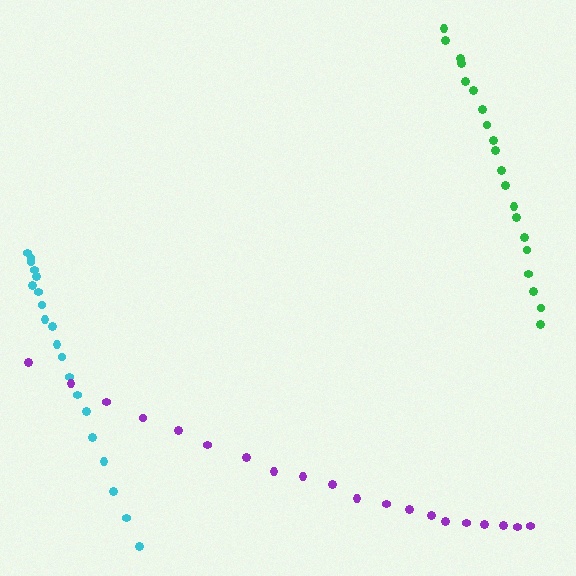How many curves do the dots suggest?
There are 3 distinct paths.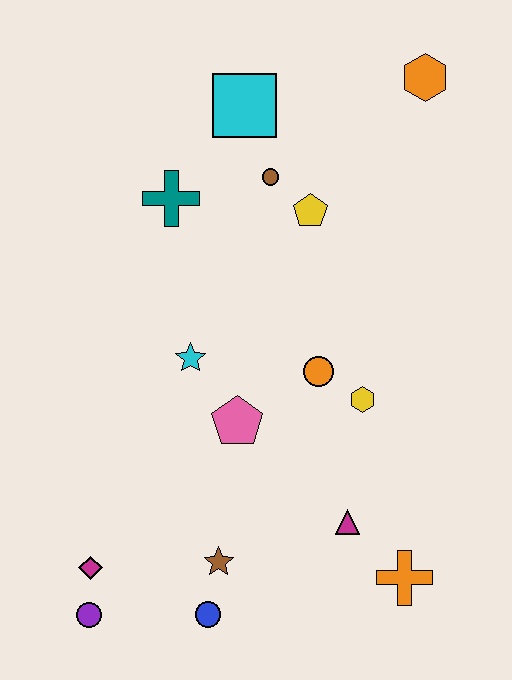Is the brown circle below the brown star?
No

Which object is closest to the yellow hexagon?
The orange circle is closest to the yellow hexagon.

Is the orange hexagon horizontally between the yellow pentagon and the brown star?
No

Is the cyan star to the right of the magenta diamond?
Yes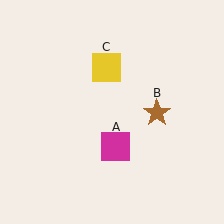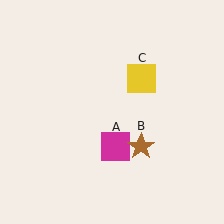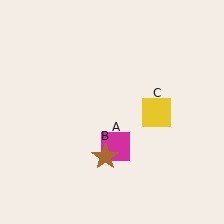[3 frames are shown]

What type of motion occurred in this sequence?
The brown star (object B), yellow square (object C) rotated clockwise around the center of the scene.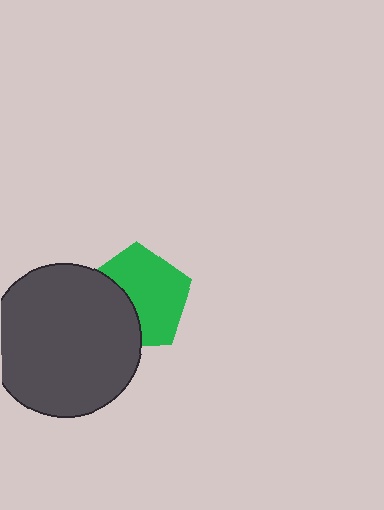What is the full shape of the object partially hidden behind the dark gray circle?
The partially hidden object is a green pentagon.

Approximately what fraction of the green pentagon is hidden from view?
Roughly 37% of the green pentagon is hidden behind the dark gray circle.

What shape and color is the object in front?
The object in front is a dark gray circle.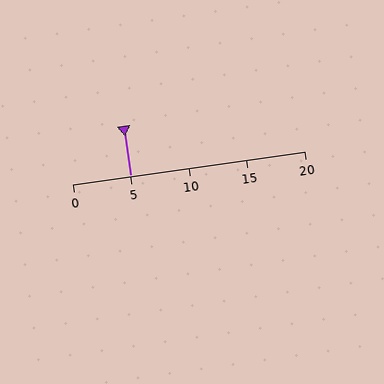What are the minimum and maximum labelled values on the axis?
The axis runs from 0 to 20.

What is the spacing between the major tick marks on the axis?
The major ticks are spaced 5 apart.